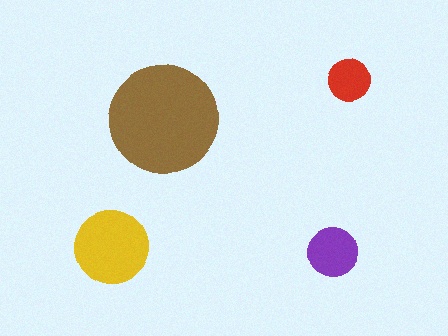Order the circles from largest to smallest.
the brown one, the yellow one, the purple one, the red one.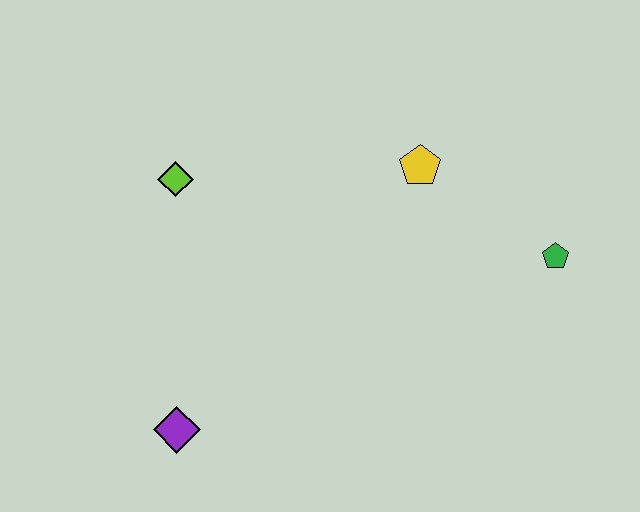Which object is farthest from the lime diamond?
The green pentagon is farthest from the lime diamond.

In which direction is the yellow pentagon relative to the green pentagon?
The yellow pentagon is to the left of the green pentagon.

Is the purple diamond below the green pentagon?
Yes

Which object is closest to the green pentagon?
The yellow pentagon is closest to the green pentagon.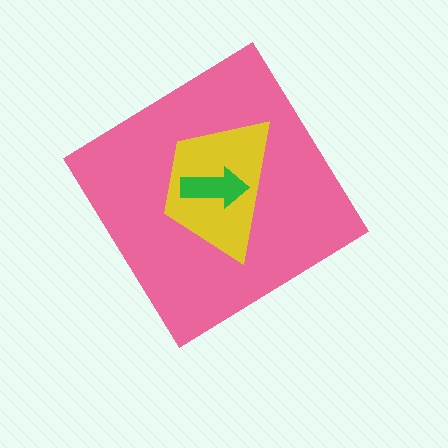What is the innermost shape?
The green arrow.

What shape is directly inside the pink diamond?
The yellow trapezoid.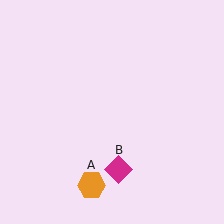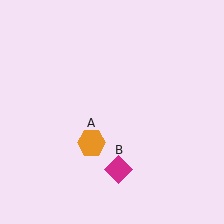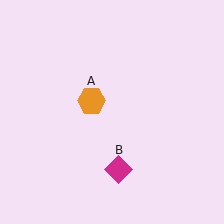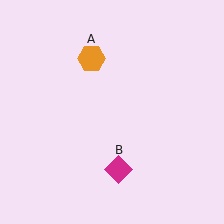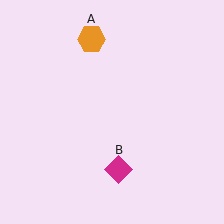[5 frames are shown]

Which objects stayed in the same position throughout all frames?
Magenta diamond (object B) remained stationary.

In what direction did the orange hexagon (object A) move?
The orange hexagon (object A) moved up.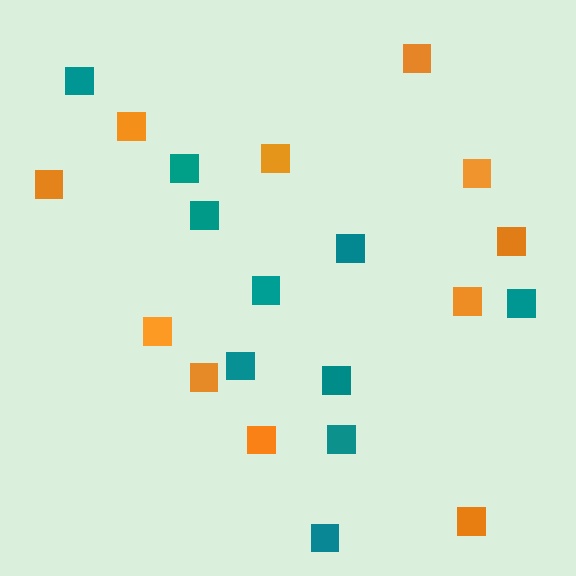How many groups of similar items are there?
There are 2 groups: one group of teal squares (10) and one group of orange squares (11).